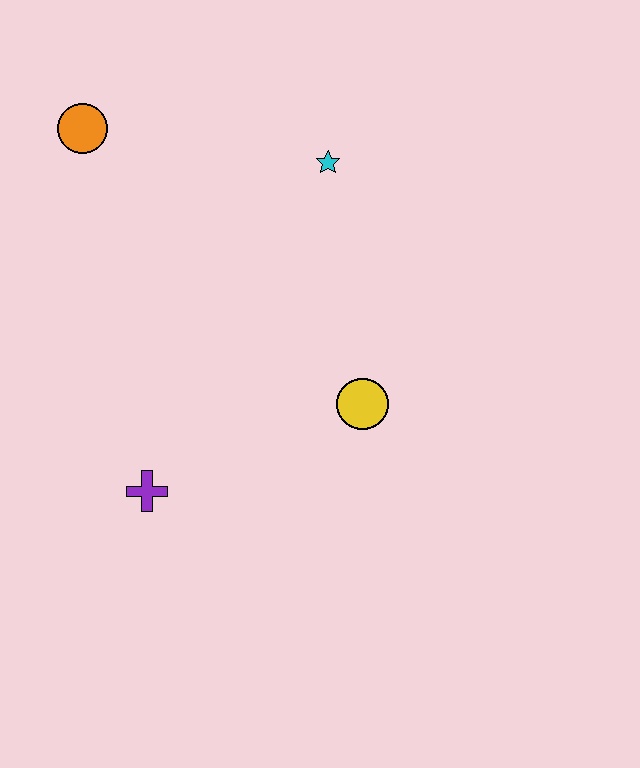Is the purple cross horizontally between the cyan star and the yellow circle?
No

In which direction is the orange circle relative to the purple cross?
The orange circle is above the purple cross.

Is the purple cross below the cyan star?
Yes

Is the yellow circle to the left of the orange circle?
No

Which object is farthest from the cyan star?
The purple cross is farthest from the cyan star.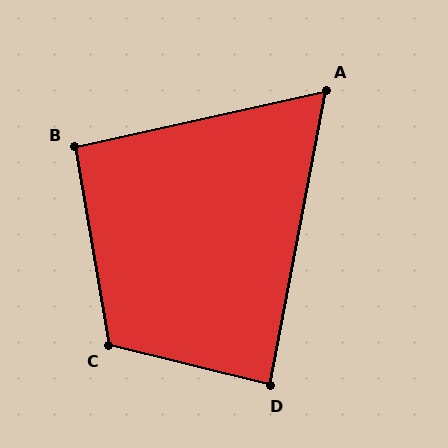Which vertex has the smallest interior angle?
A, at approximately 67 degrees.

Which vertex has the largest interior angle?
C, at approximately 113 degrees.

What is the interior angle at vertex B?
Approximately 93 degrees (approximately right).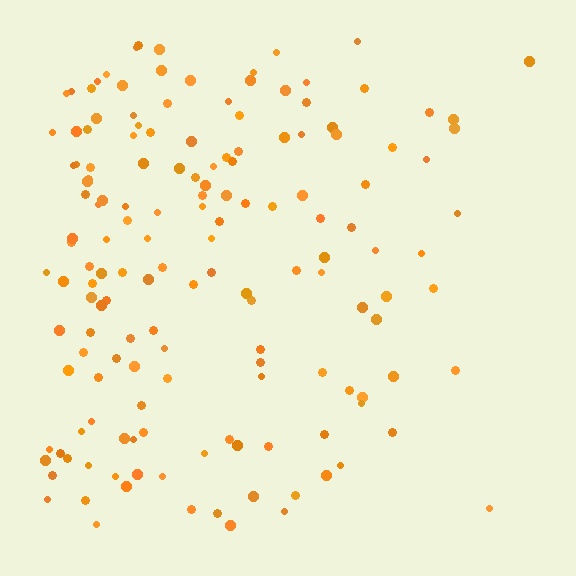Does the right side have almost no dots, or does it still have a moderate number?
Still a moderate number, just noticeably fewer than the left.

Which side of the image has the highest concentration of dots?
The left.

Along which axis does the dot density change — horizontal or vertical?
Horizontal.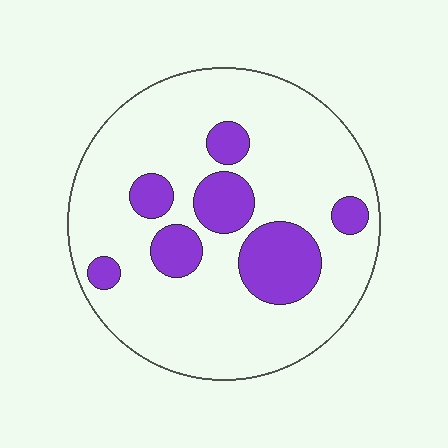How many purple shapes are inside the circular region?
7.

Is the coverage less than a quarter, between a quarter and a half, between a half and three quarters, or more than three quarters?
Less than a quarter.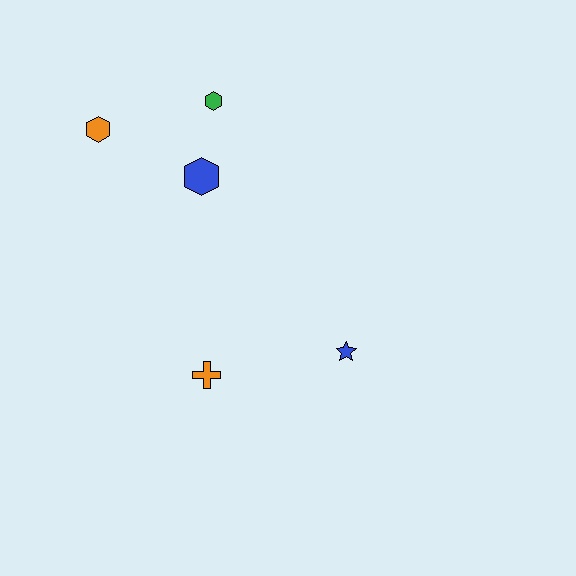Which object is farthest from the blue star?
The orange hexagon is farthest from the blue star.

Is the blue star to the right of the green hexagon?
Yes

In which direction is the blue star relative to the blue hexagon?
The blue star is below the blue hexagon.